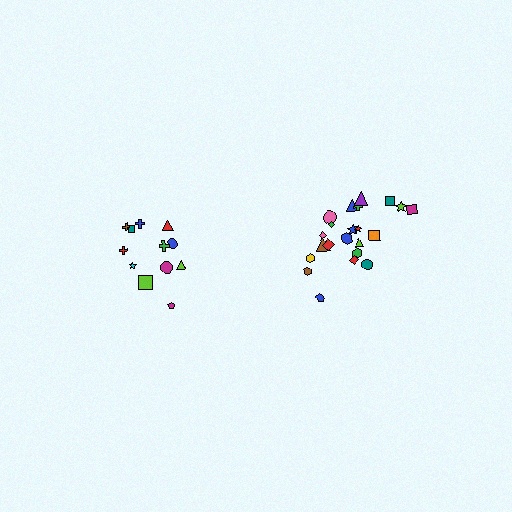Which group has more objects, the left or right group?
The right group.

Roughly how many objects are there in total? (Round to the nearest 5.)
Roughly 35 objects in total.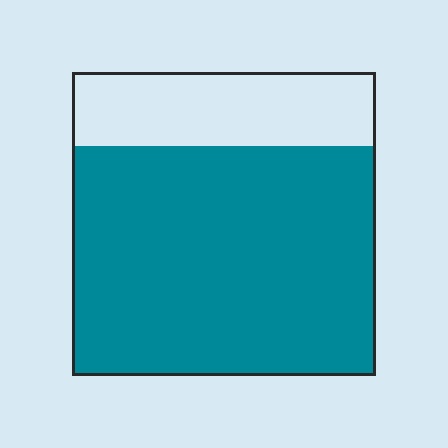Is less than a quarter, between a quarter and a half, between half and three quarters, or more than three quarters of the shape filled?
More than three quarters.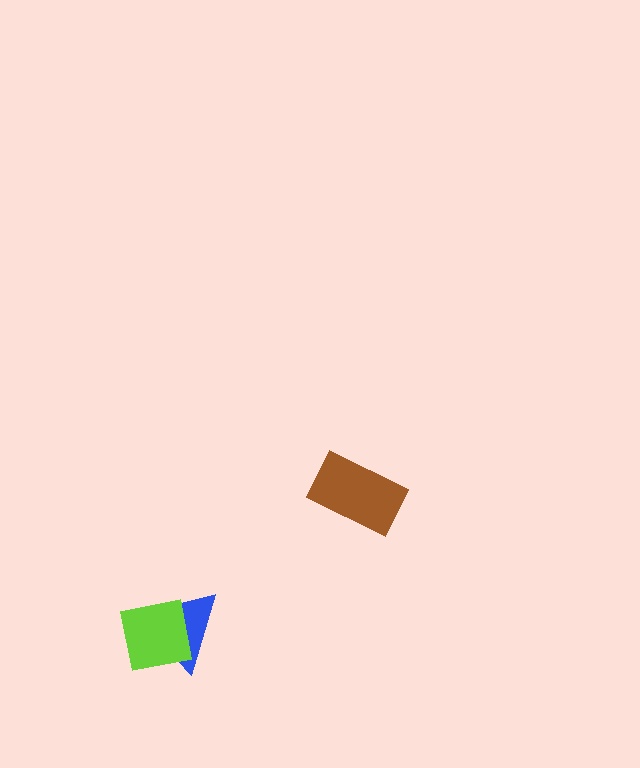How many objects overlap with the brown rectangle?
0 objects overlap with the brown rectangle.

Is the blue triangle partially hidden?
Yes, it is partially covered by another shape.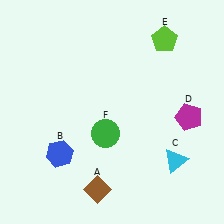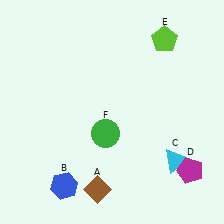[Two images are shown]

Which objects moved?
The objects that moved are: the blue hexagon (B), the magenta pentagon (D).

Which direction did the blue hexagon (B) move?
The blue hexagon (B) moved down.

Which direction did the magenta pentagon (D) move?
The magenta pentagon (D) moved down.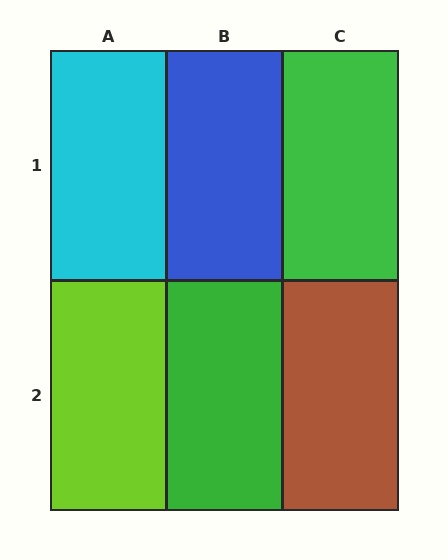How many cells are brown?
1 cell is brown.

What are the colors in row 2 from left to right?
Lime, green, brown.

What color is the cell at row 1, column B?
Blue.